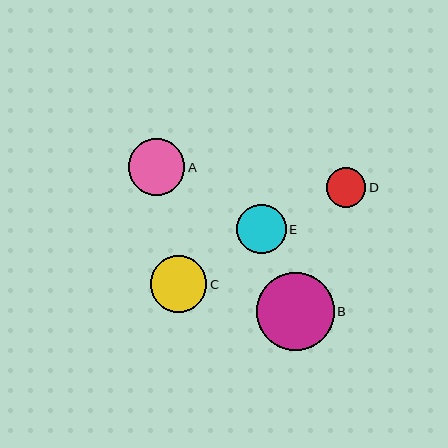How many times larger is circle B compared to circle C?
Circle B is approximately 1.4 times the size of circle C.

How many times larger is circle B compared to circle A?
Circle B is approximately 1.4 times the size of circle A.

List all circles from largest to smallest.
From largest to smallest: B, A, C, E, D.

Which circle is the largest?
Circle B is the largest with a size of approximately 78 pixels.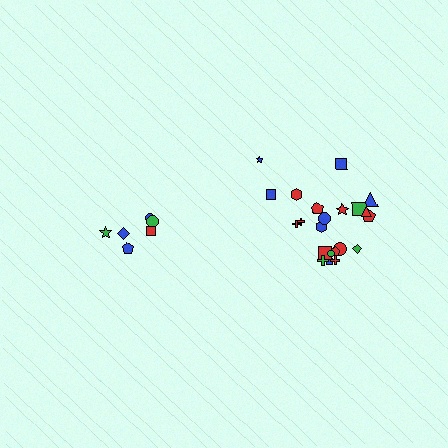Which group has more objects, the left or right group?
The right group.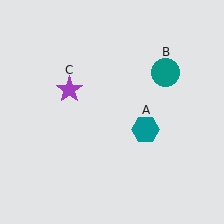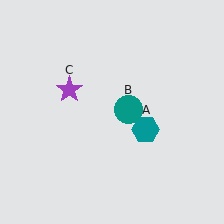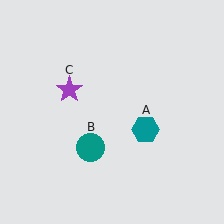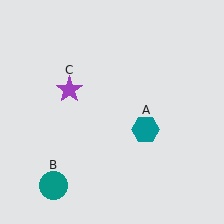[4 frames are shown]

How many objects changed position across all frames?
1 object changed position: teal circle (object B).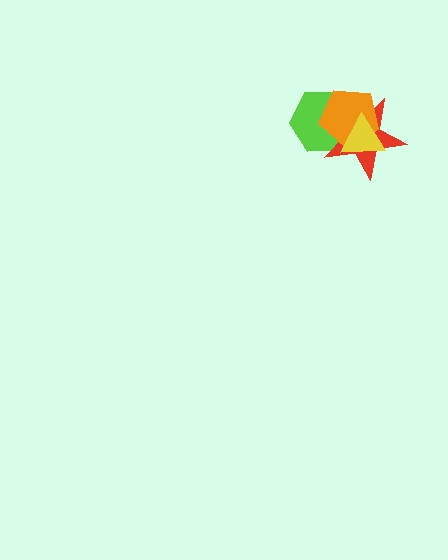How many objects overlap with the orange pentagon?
3 objects overlap with the orange pentagon.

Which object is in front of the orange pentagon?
The yellow triangle is in front of the orange pentagon.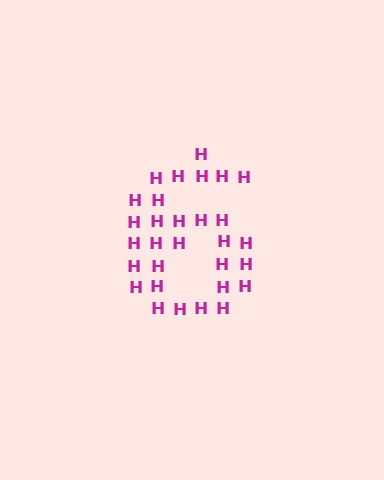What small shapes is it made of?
It is made of small letter H's.